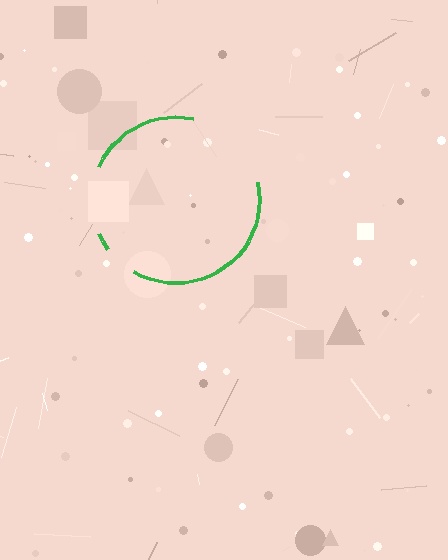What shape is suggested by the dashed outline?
The dashed outline suggests a circle.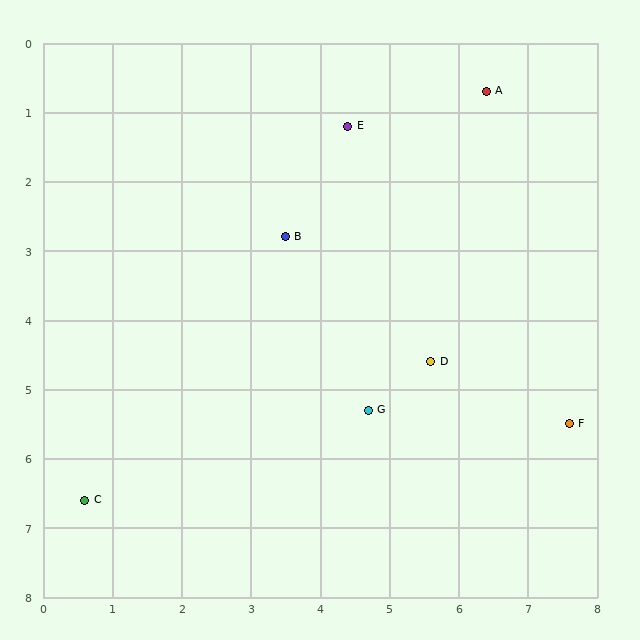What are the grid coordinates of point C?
Point C is at approximately (0.6, 6.6).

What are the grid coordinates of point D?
Point D is at approximately (5.6, 4.6).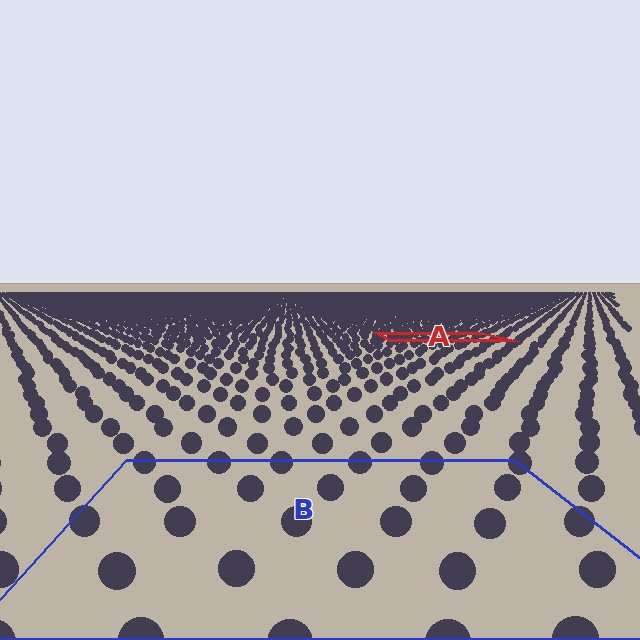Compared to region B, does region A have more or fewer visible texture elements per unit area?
Region A has more texture elements per unit area — they are packed more densely because it is farther away.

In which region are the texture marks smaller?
The texture marks are smaller in region A, because it is farther away.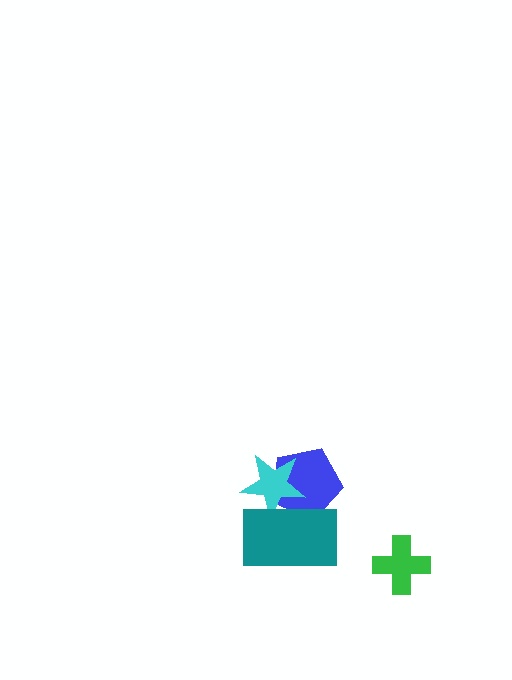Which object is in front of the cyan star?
The teal rectangle is in front of the cyan star.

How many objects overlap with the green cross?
0 objects overlap with the green cross.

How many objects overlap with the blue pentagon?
2 objects overlap with the blue pentagon.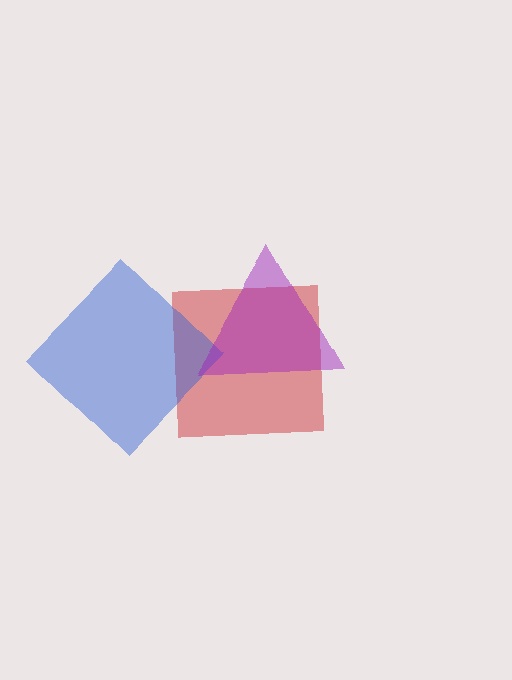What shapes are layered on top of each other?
The layered shapes are: a red square, a blue diamond, a purple triangle.